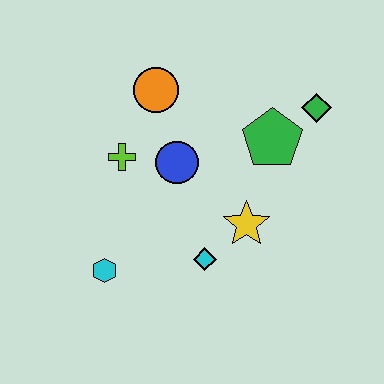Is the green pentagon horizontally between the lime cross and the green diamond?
Yes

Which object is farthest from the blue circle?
The green diamond is farthest from the blue circle.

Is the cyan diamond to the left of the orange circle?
No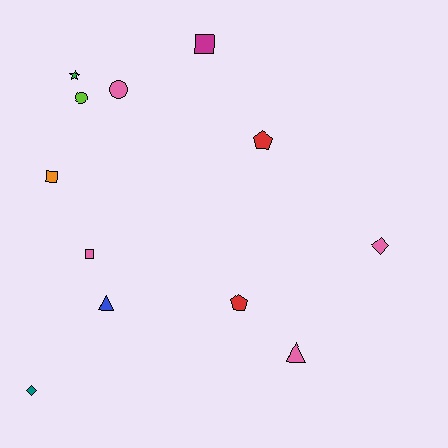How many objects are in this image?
There are 12 objects.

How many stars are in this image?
There is 1 star.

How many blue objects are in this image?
There is 1 blue object.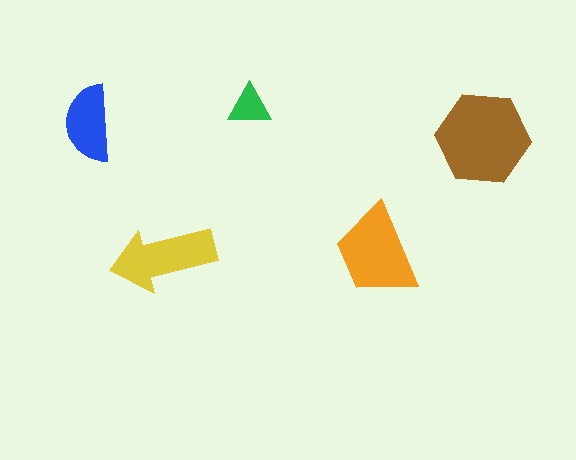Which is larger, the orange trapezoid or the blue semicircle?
The orange trapezoid.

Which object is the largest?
The brown hexagon.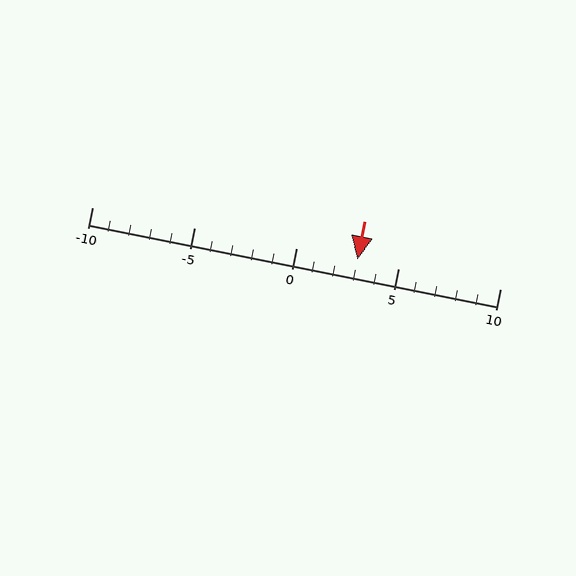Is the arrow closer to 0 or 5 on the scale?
The arrow is closer to 5.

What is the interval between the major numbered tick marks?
The major tick marks are spaced 5 units apart.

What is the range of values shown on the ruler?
The ruler shows values from -10 to 10.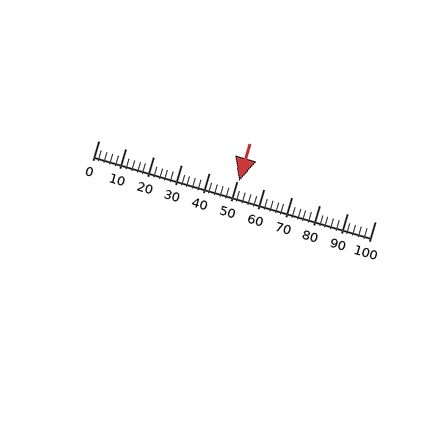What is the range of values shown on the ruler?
The ruler shows values from 0 to 100.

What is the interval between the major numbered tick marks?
The major tick marks are spaced 10 units apart.